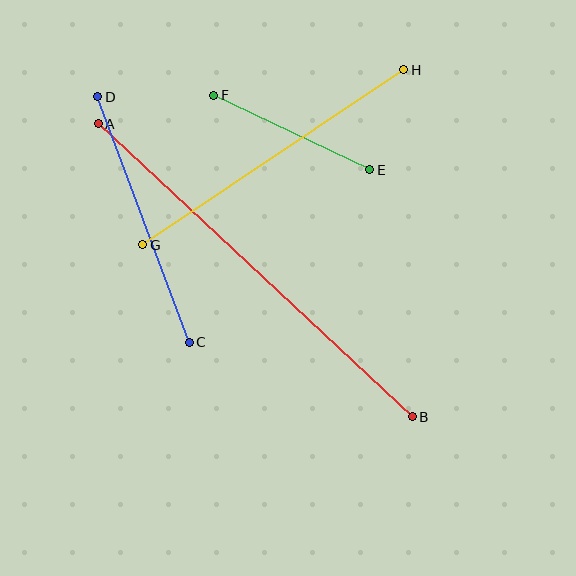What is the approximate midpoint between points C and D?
The midpoint is at approximately (143, 220) pixels.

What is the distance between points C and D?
The distance is approximately 262 pixels.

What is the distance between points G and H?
The distance is approximately 314 pixels.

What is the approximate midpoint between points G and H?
The midpoint is at approximately (273, 157) pixels.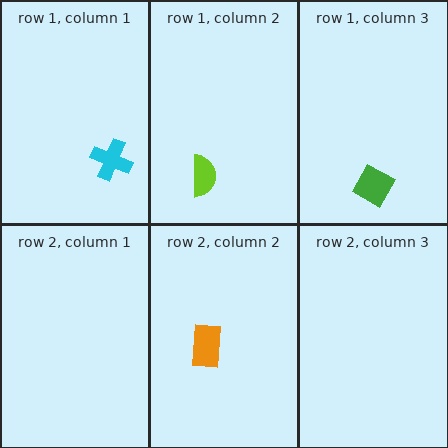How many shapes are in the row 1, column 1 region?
1.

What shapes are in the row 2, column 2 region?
The orange rectangle.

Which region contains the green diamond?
The row 1, column 3 region.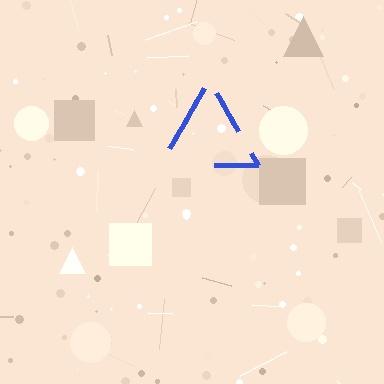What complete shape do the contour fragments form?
The contour fragments form a triangle.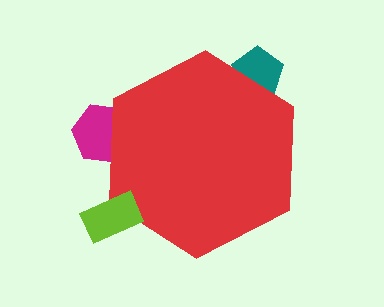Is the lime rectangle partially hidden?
No, the lime rectangle is fully visible.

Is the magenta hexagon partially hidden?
Yes, the magenta hexagon is partially hidden behind the red hexagon.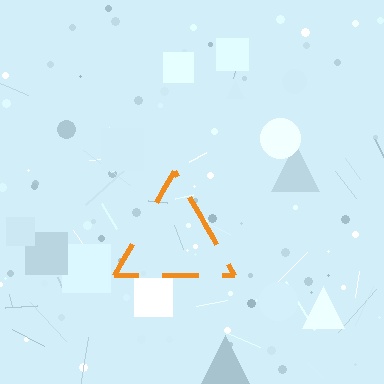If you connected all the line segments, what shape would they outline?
They would outline a triangle.